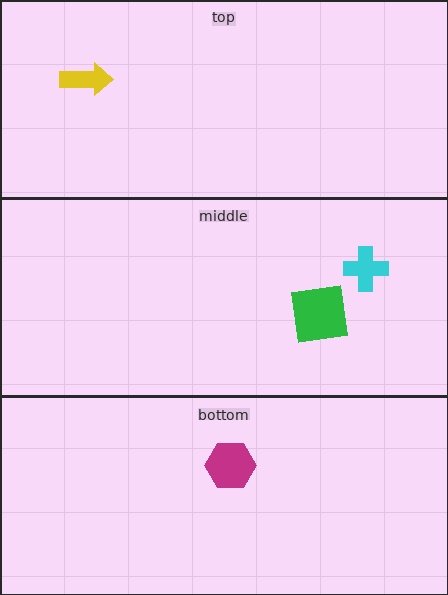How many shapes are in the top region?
1.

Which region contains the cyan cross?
The middle region.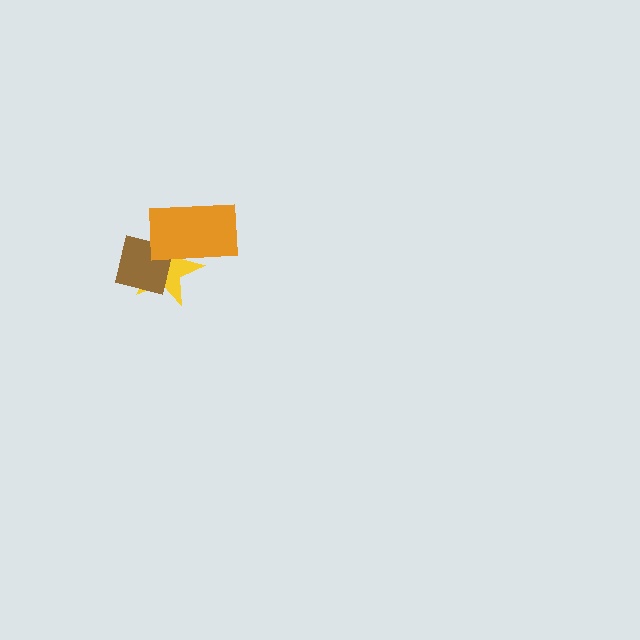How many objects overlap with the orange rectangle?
2 objects overlap with the orange rectangle.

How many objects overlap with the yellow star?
2 objects overlap with the yellow star.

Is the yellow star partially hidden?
Yes, it is partially covered by another shape.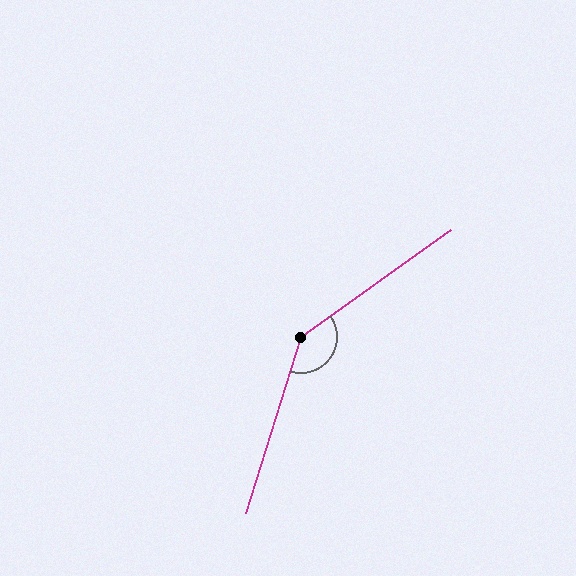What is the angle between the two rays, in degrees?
Approximately 143 degrees.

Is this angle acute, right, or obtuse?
It is obtuse.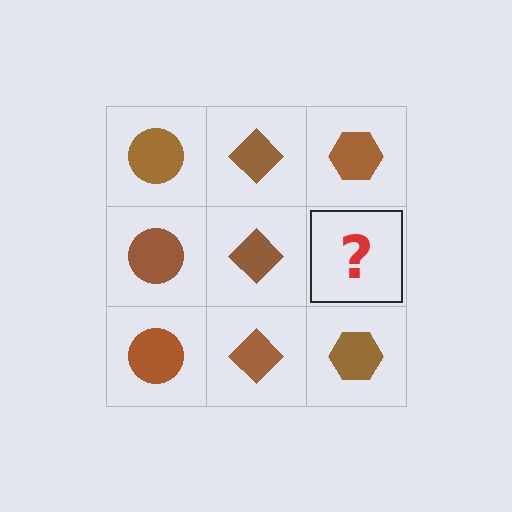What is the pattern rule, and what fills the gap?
The rule is that each column has a consistent shape. The gap should be filled with a brown hexagon.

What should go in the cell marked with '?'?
The missing cell should contain a brown hexagon.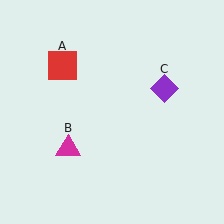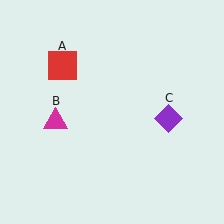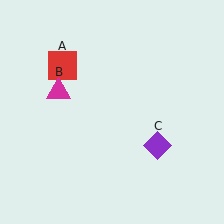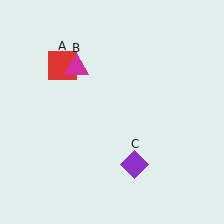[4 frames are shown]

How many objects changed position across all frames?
2 objects changed position: magenta triangle (object B), purple diamond (object C).